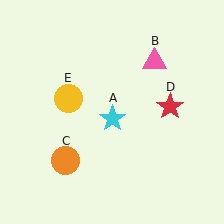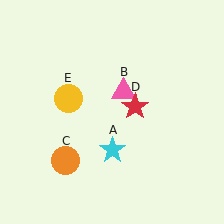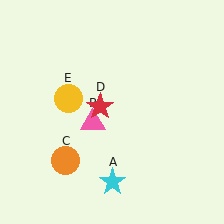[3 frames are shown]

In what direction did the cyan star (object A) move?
The cyan star (object A) moved down.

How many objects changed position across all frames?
3 objects changed position: cyan star (object A), pink triangle (object B), red star (object D).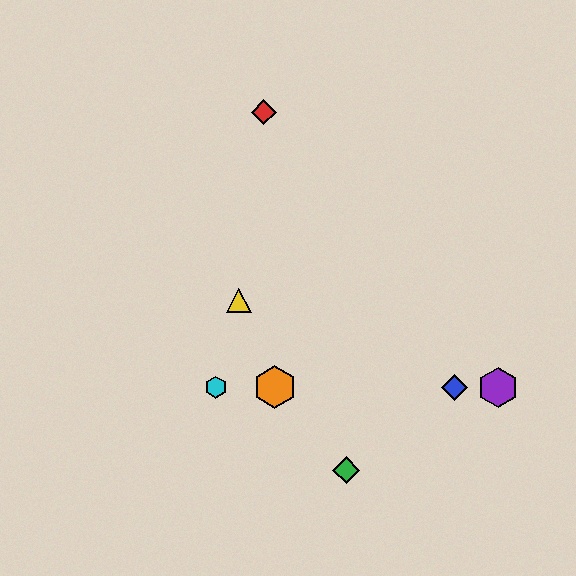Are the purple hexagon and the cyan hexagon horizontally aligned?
Yes, both are at y≈387.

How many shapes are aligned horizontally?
4 shapes (the blue diamond, the purple hexagon, the orange hexagon, the cyan hexagon) are aligned horizontally.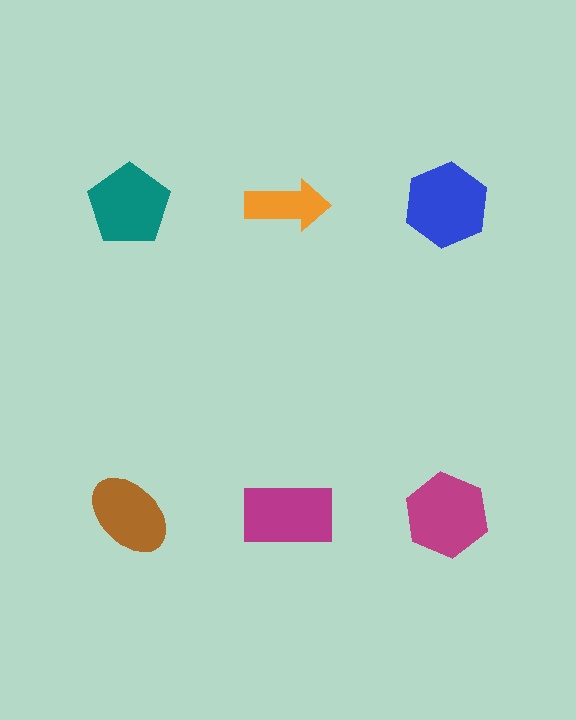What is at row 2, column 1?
A brown ellipse.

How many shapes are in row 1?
3 shapes.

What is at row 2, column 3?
A magenta hexagon.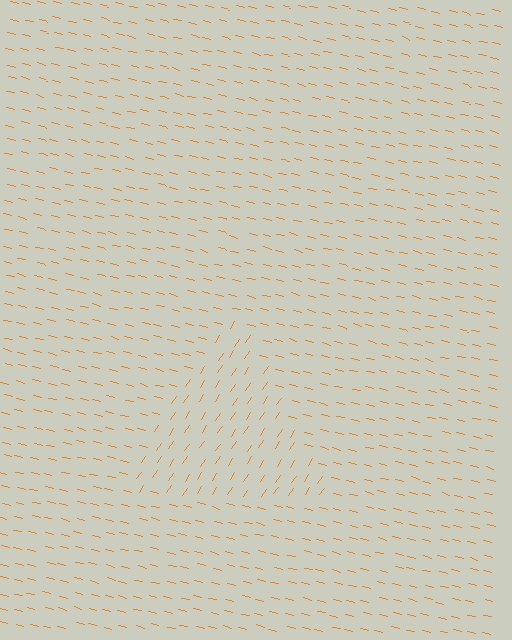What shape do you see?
I see a triangle.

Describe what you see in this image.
The image is filled with small orange line segments. A triangle region in the image has lines oriented differently from the surrounding lines, creating a visible texture boundary.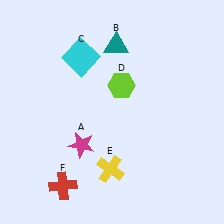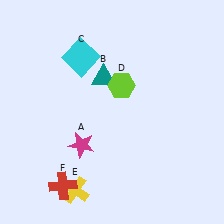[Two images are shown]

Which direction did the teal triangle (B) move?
The teal triangle (B) moved down.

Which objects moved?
The objects that moved are: the teal triangle (B), the yellow cross (E).